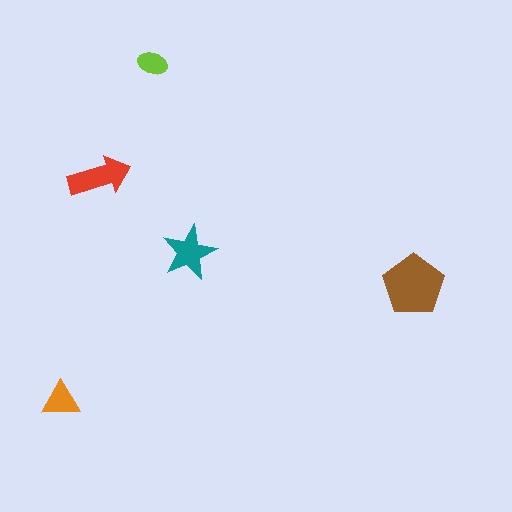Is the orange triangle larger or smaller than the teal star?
Smaller.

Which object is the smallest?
The lime ellipse.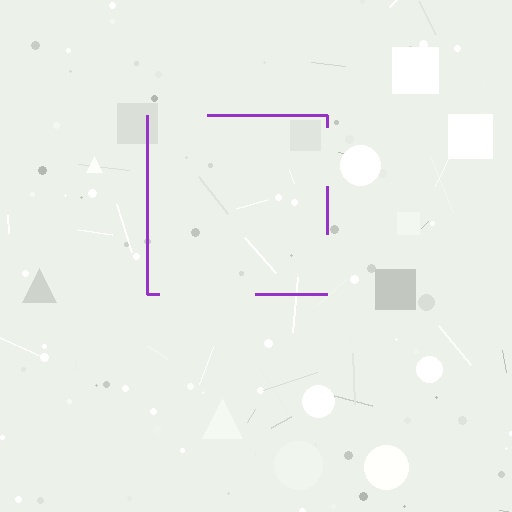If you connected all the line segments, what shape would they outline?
They would outline a square.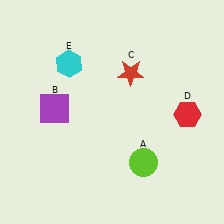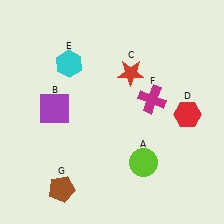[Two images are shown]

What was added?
A magenta cross (F), a brown pentagon (G) were added in Image 2.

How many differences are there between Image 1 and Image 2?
There are 2 differences between the two images.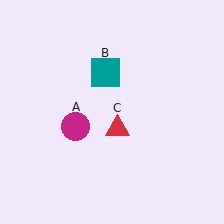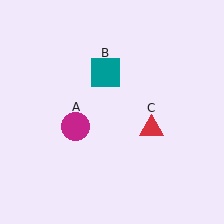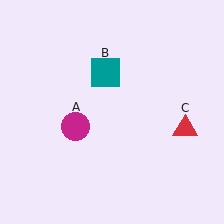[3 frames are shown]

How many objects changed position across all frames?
1 object changed position: red triangle (object C).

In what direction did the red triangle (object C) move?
The red triangle (object C) moved right.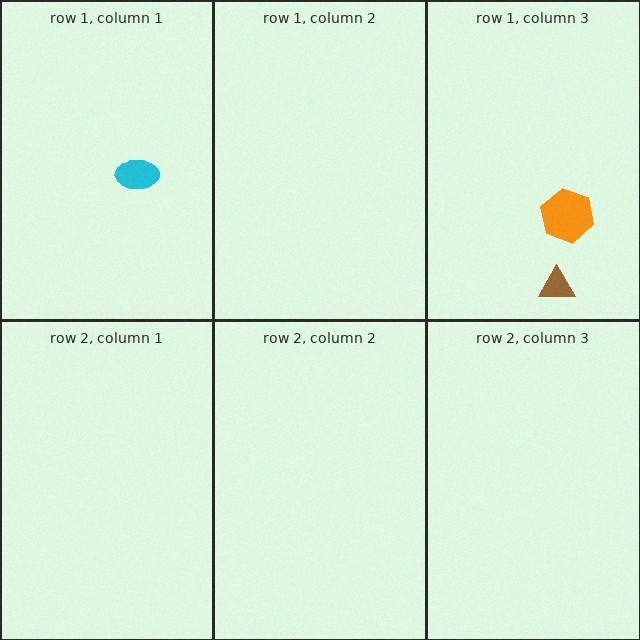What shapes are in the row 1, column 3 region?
The brown triangle, the orange hexagon.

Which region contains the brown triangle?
The row 1, column 3 region.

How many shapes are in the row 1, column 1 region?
1.